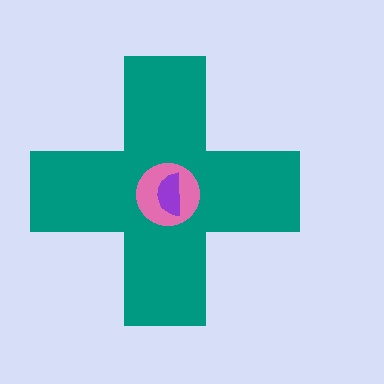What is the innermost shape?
The purple semicircle.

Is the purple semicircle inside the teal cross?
Yes.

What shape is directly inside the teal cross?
The pink circle.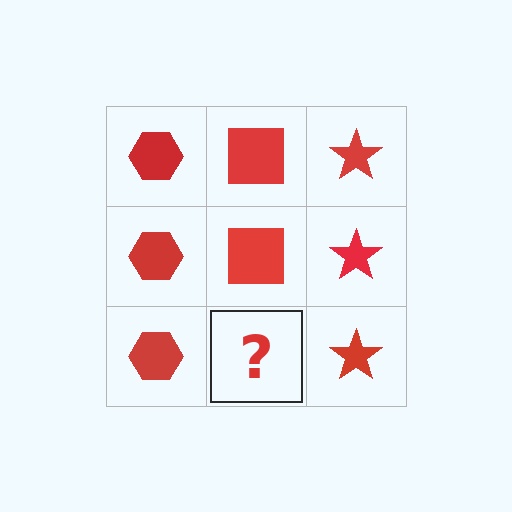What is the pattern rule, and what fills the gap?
The rule is that each column has a consistent shape. The gap should be filled with a red square.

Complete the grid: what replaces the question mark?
The question mark should be replaced with a red square.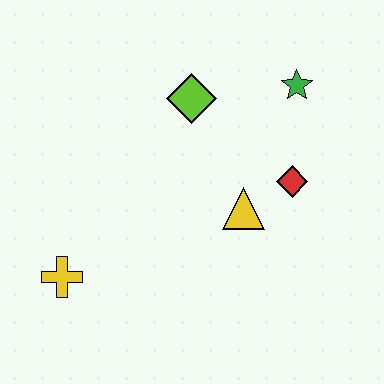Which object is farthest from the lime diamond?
The yellow cross is farthest from the lime diamond.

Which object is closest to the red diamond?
The yellow triangle is closest to the red diamond.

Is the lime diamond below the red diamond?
No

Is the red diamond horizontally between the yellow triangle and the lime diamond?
No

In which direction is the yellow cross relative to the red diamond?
The yellow cross is to the left of the red diamond.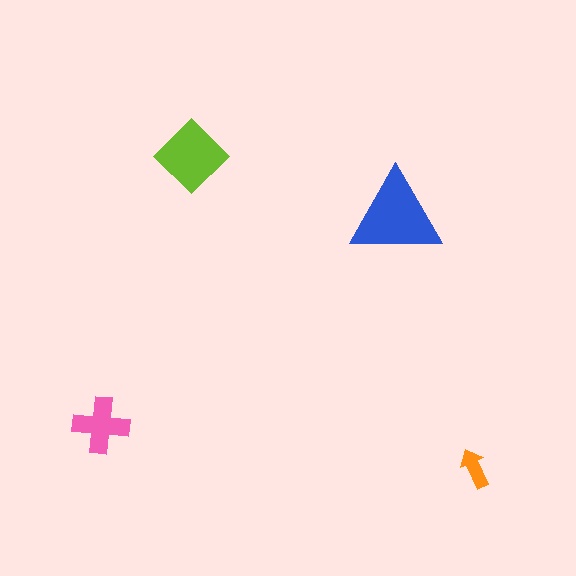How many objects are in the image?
There are 4 objects in the image.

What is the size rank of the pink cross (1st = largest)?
3rd.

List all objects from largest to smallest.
The blue triangle, the lime diamond, the pink cross, the orange arrow.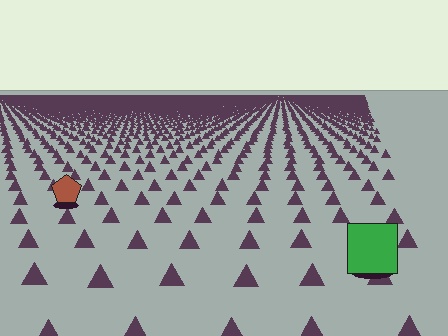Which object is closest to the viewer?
The green square is closest. The texture marks near it are larger and more spread out.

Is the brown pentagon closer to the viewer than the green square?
No. The green square is closer — you can tell from the texture gradient: the ground texture is coarser near it.